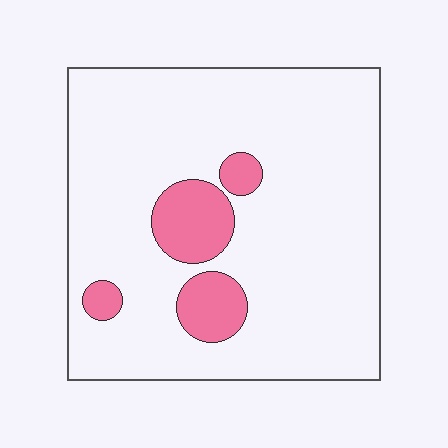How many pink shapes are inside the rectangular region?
4.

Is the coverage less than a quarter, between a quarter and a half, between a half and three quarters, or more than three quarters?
Less than a quarter.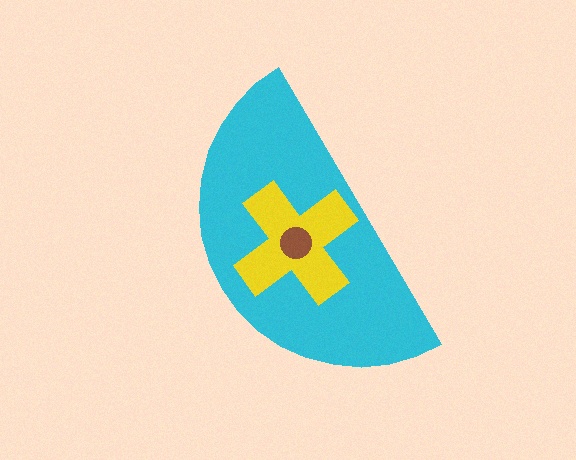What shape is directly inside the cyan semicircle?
The yellow cross.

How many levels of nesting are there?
3.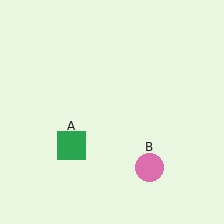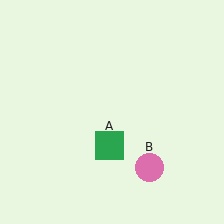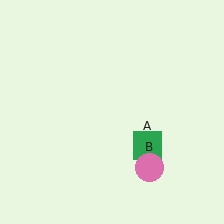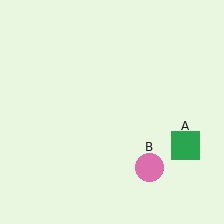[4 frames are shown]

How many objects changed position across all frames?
1 object changed position: green square (object A).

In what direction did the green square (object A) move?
The green square (object A) moved right.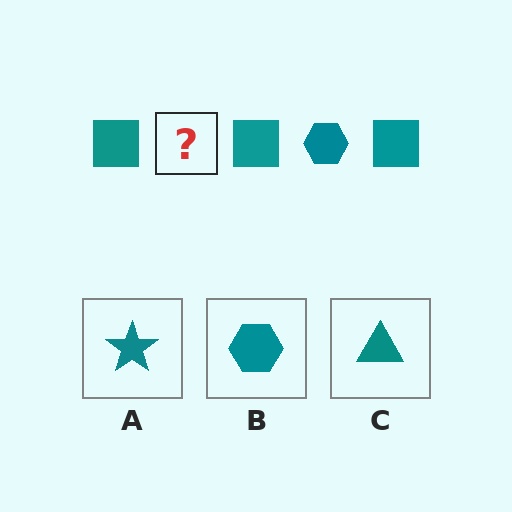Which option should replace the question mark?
Option B.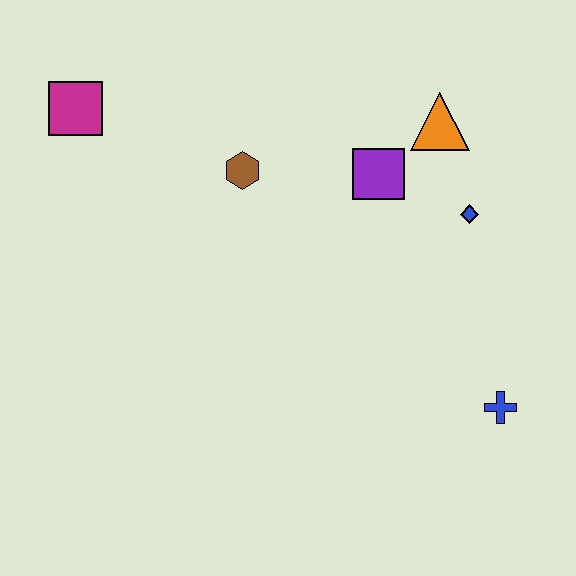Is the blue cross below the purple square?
Yes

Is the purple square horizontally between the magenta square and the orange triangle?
Yes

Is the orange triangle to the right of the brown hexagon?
Yes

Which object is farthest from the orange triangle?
The magenta square is farthest from the orange triangle.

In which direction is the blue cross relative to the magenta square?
The blue cross is to the right of the magenta square.